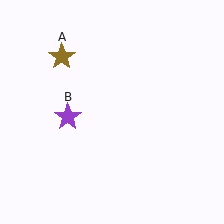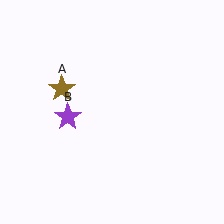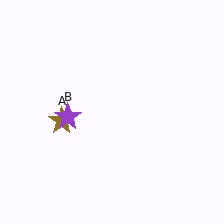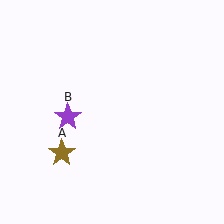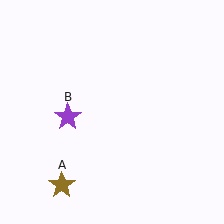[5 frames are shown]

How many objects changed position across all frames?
1 object changed position: brown star (object A).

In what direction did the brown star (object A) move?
The brown star (object A) moved down.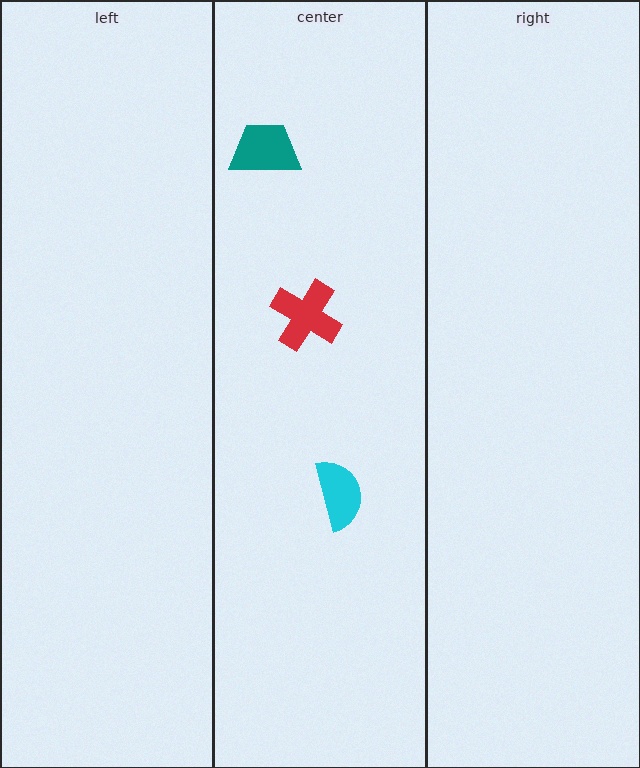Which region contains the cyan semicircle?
The center region.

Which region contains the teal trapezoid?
The center region.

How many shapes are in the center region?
3.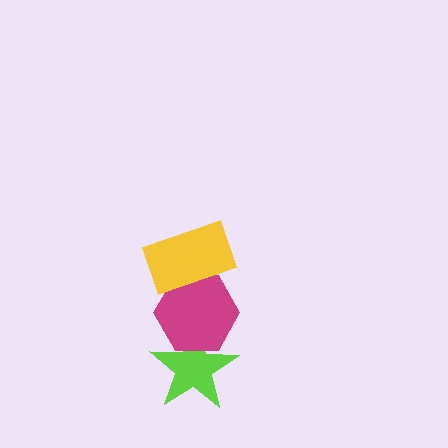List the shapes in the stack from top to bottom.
From top to bottom: the yellow rectangle, the magenta hexagon, the lime star.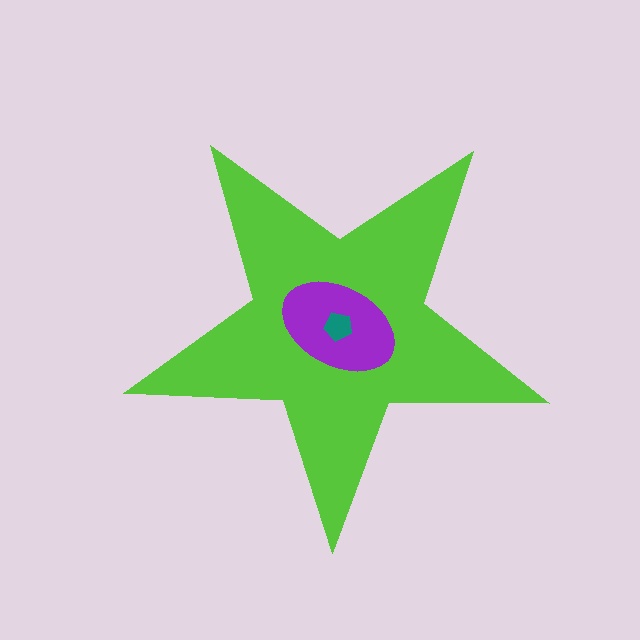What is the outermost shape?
The lime star.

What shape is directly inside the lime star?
The purple ellipse.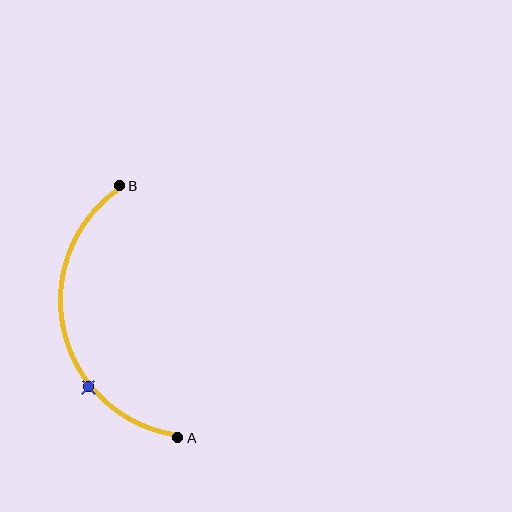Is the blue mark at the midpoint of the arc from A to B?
No. The blue mark lies on the arc but is closer to endpoint A. The arc midpoint would be at the point on the curve equidistant along the arc from both A and B.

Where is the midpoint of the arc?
The arc midpoint is the point on the curve farthest from the straight line joining A and B. It sits to the left of that line.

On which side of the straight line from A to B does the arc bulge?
The arc bulges to the left of the straight line connecting A and B.